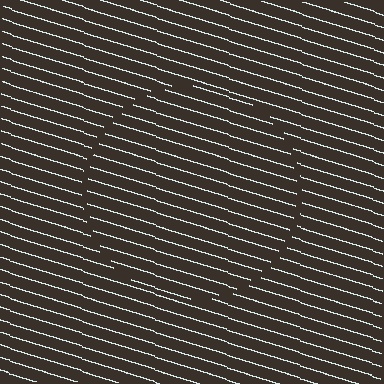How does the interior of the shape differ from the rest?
The interior of the shape contains the same grating, shifted by half a period — the contour is defined by the phase discontinuity where line-ends from the inner and outer gratings abut.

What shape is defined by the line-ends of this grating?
An illusory circle. The interior of the shape contains the same grating, shifted by half a period — the contour is defined by the phase discontinuity where line-ends from the inner and outer gratings abut.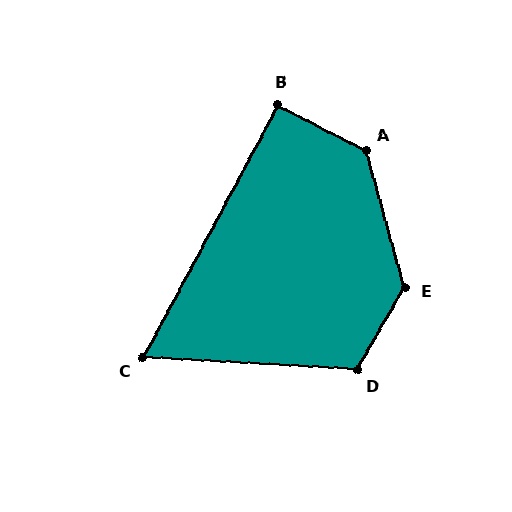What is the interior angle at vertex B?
Approximately 91 degrees (approximately right).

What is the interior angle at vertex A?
Approximately 133 degrees (obtuse).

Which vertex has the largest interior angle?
E, at approximately 134 degrees.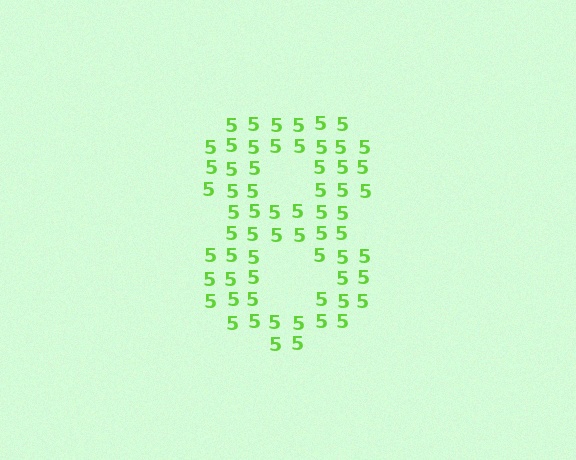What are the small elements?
The small elements are digit 5's.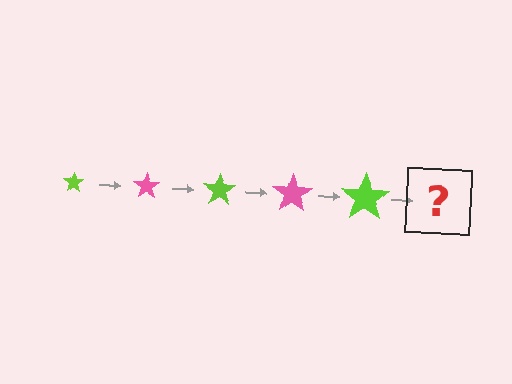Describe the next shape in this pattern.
It should be a pink star, larger than the previous one.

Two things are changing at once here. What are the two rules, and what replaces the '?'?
The two rules are that the star grows larger each step and the color cycles through lime and pink. The '?' should be a pink star, larger than the previous one.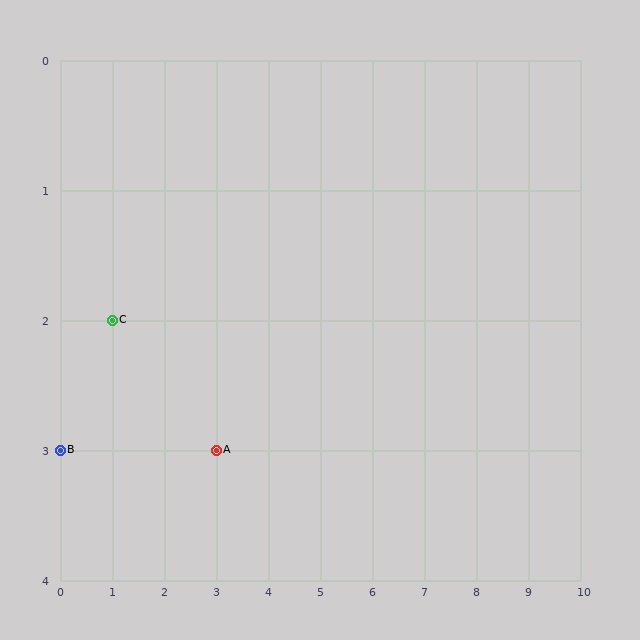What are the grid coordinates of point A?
Point A is at grid coordinates (3, 3).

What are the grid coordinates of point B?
Point B is at grid coordinates (0, 3).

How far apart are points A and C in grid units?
Points A and C are 2 columns and 1 row apart (about 2.2 grid units diagonally).